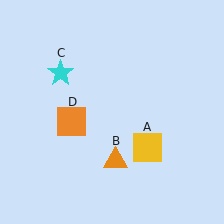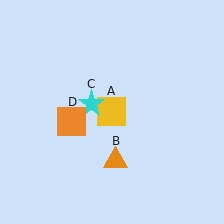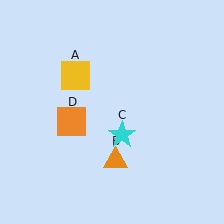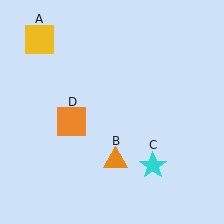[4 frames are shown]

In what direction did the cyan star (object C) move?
The cyan star (object C) moved down and to the right.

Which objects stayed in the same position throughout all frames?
Orange triangle (object B) and orange square (object D) remained stationary.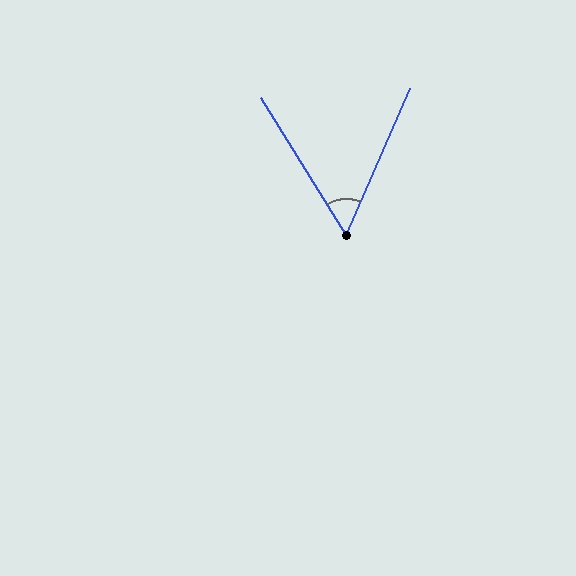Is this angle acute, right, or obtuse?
It is acute.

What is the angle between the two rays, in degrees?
Approximately 55 degrees.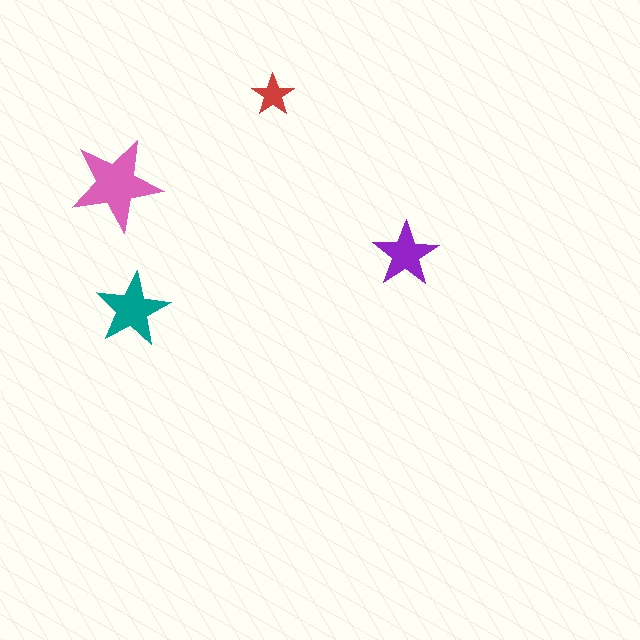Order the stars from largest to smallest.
the pink one, the teal one, the purple one, the red one.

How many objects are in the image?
There are 4 objects in the image.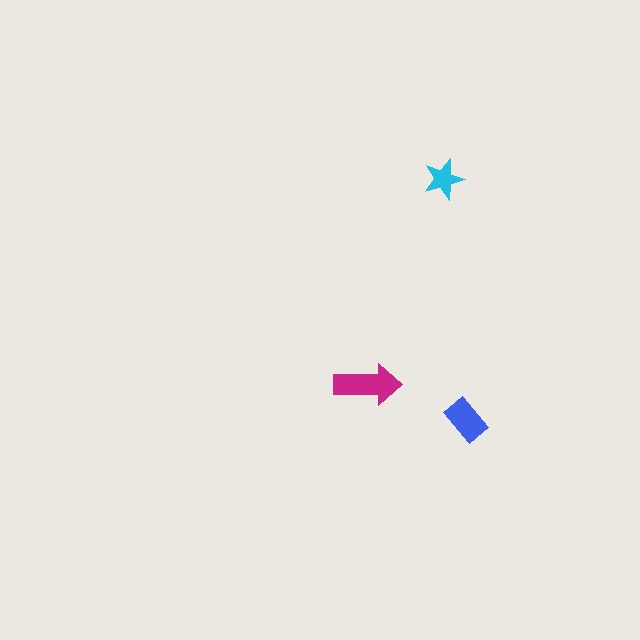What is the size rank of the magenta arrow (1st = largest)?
1st.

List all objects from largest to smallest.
The magenta arrow, the blue rectangle, the cyan star.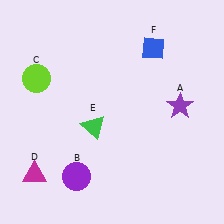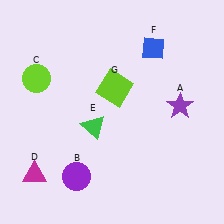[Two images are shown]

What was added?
A lime square (G) was added in Image 2.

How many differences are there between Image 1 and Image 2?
There is 1 difference between the two images.